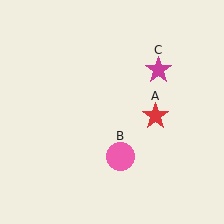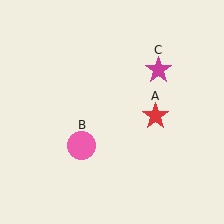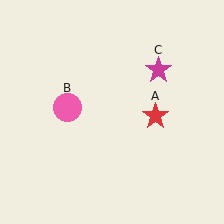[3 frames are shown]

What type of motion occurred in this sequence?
The pink circle (object B) rotated clockwise around the center of the scene.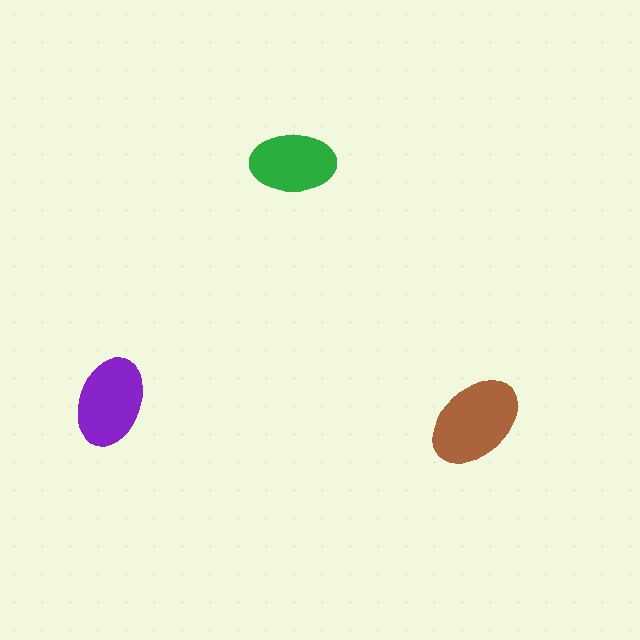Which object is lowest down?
The brown ellipse is bottommost.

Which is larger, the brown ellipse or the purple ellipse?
The brown one.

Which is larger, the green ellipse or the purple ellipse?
The purple one.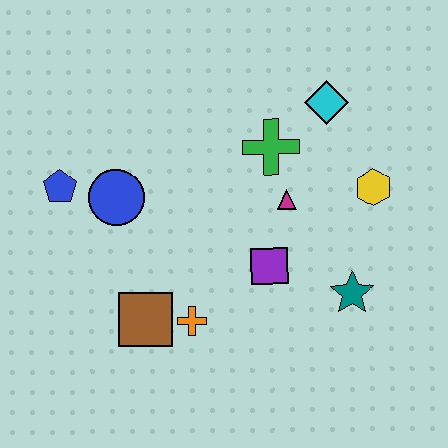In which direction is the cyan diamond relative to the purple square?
The cyan diamond is above the purple square.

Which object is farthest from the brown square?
The cyan diamond is farthest from the brown square.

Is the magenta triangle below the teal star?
No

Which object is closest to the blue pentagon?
The blue circle is closest to the blue pentagon.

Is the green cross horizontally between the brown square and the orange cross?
No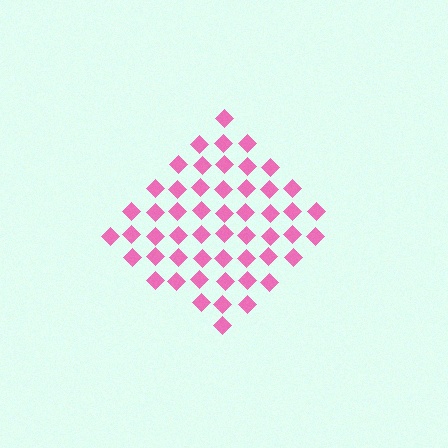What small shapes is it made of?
It is made of small diamonds.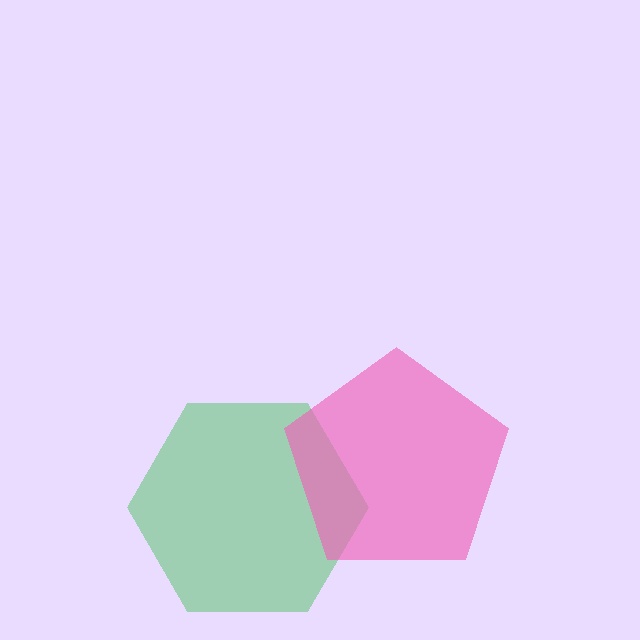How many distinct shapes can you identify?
There are 2 distinct shapes: a green hexagon, a pink pentagon.